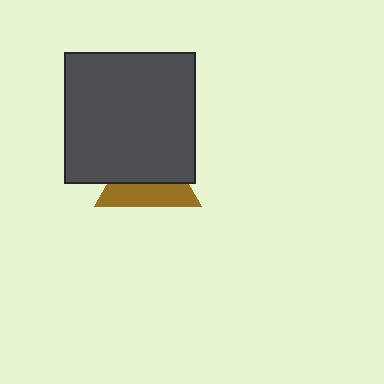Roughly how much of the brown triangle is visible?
A small part of it is visible (roughly 44%).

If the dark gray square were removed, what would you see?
You would see the complete brown triangle.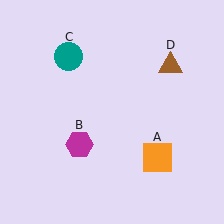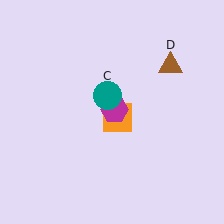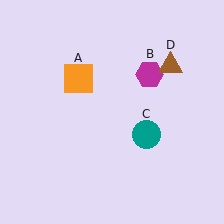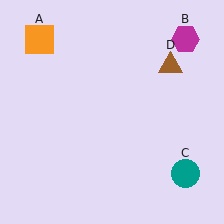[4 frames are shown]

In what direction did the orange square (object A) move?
The orange square (object A) moved up and to the left.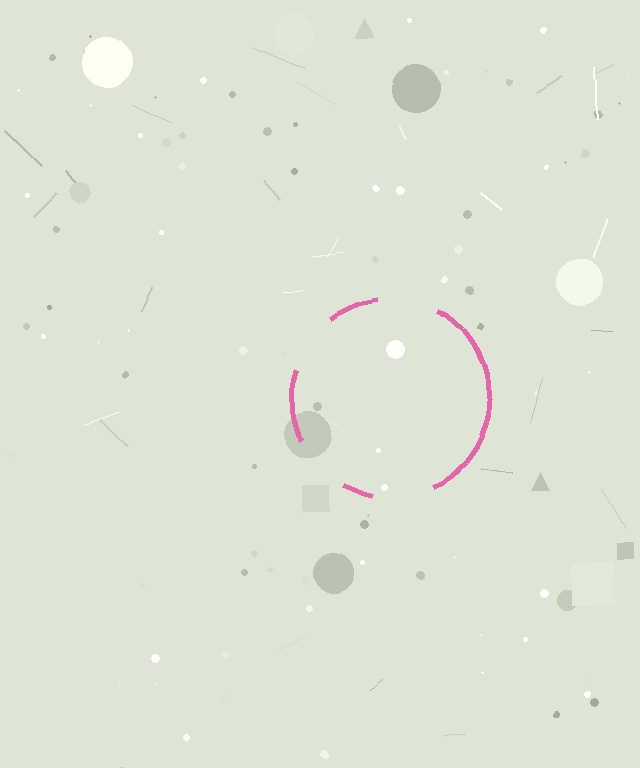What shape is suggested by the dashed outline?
The dashed outline suggests a circle.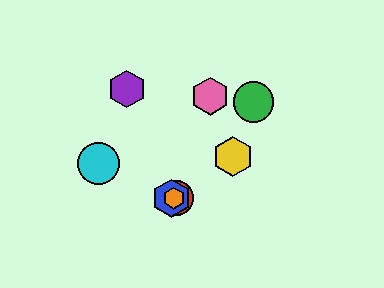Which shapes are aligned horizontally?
The red circle, the blue hexagon, the orange hexagon are aligned horizontally.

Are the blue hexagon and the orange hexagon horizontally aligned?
Yes, both are at y≈198.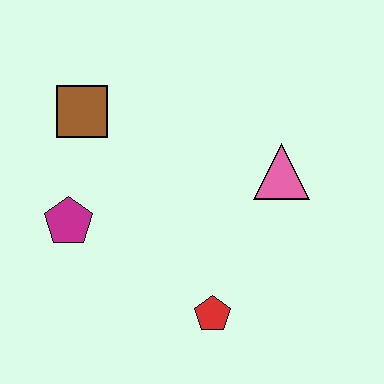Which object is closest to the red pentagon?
The pink triangle is closest to the red pentagon.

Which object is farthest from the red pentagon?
The brown square is farthest from the red pentagon.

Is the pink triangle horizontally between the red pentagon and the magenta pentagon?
No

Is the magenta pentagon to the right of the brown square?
No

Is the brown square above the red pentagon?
Yes